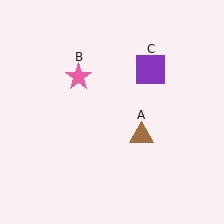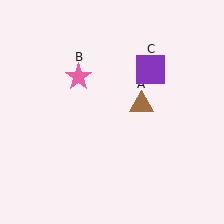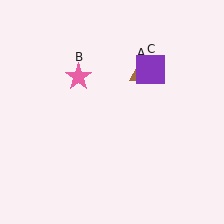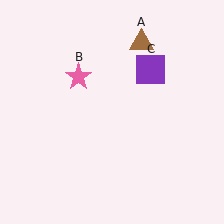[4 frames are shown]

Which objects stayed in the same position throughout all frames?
Pink star (object B) and purple square (object C) remained stationary.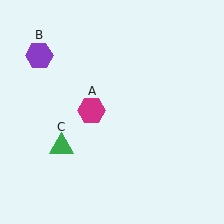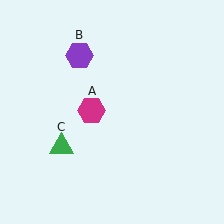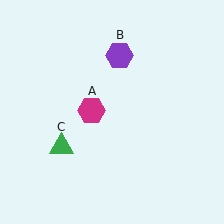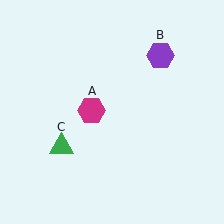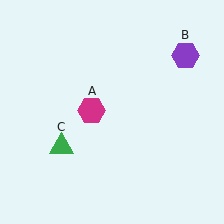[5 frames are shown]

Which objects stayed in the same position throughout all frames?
Magenta hexagon (object A) and green triangle (object C) remained stationary.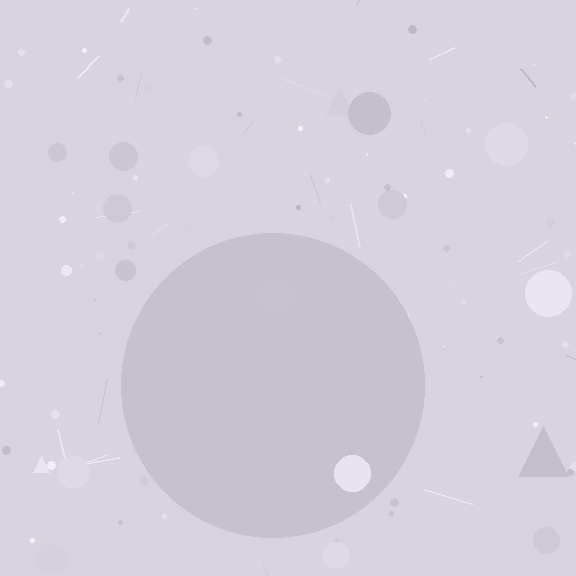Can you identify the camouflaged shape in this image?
The camouflaged shape is a circle.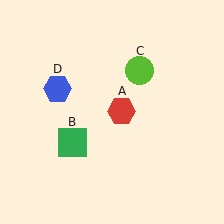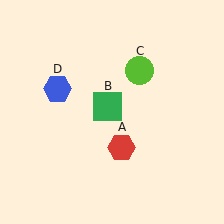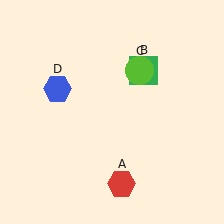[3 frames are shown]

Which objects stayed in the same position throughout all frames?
Lime circle (object C) and blue hexagon (object D) remained stationary.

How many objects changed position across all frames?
2 objects changed position: red hexagon (object A), green square (object B).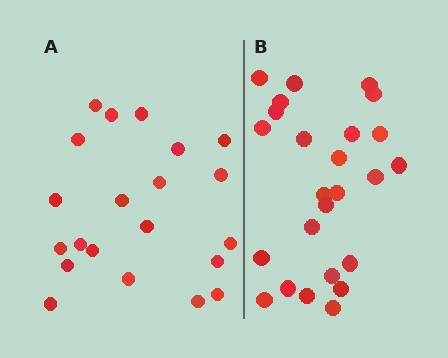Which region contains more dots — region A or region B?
Region B (the right region) has more dots.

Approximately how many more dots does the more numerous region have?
Region B has about 4 more dots than region A.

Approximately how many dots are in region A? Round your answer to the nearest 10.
About 20 dots. (The exact count is 21, which rounds to 20.)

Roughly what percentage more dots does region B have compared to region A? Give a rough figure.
About 20% more.